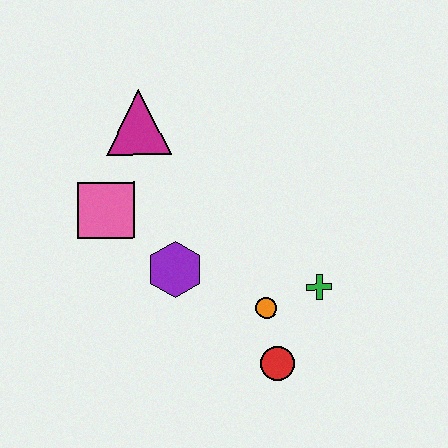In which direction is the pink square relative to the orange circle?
The pink square is to the left of the orange circle.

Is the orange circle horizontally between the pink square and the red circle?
Yes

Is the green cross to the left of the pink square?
No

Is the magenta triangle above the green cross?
Yes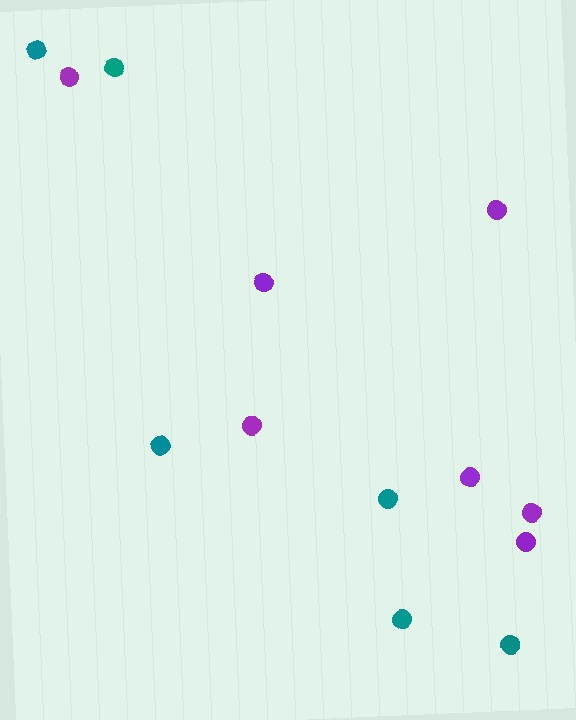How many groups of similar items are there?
There are 2 groups: one group of purple circles (7) and one group of teal circles (6).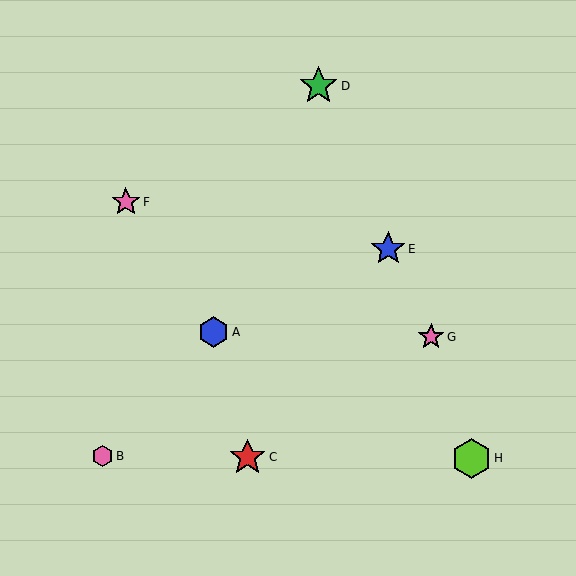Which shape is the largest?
The lime hexagon (labeled H) is the largest.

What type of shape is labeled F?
Shape F is a pink star.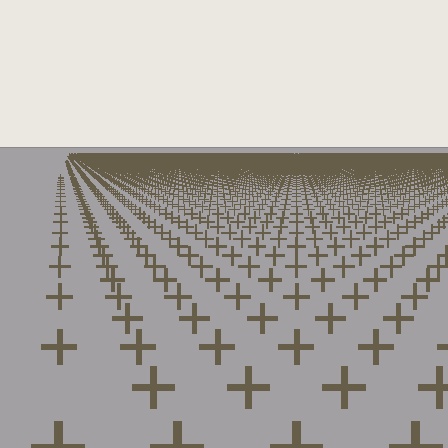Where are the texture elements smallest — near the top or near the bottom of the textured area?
Near the top.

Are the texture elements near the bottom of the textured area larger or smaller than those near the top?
Larger. Near the bottom, elements are closer to the viewer and appear at a bigger on-screen size.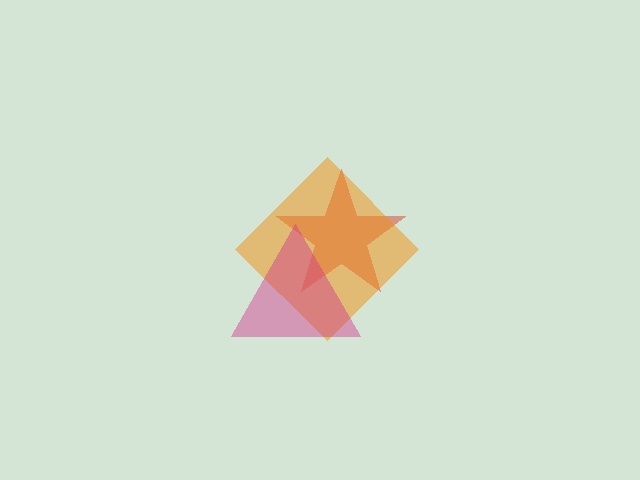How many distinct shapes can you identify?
There are 3 distinct shapes: a red star, an orange diamond, a magenta triangle.